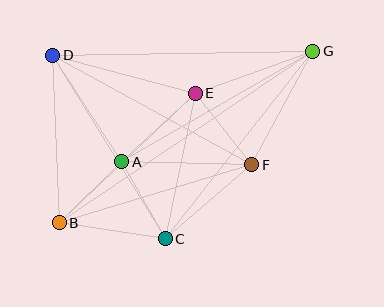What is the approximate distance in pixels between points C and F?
The distance between C and F is approximately 114 pixels.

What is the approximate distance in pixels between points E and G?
The distance between E and G is approximately 124 pixels.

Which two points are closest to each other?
Points A and B are closest to each other.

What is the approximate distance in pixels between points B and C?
The distance between B and C is approximately 107 pixels.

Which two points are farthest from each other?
Points B and G are farthest from each other.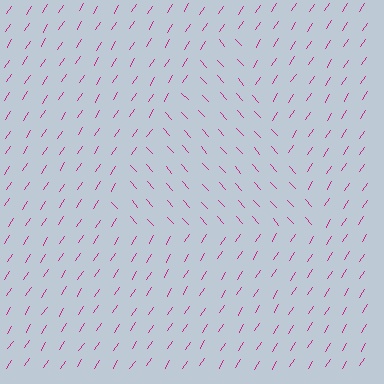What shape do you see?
I see a triangle.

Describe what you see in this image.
The image is filled with small magenta line segments. A triangle region in the image has lines oriented differently from the surrounding lines, creating a visible texture boundary.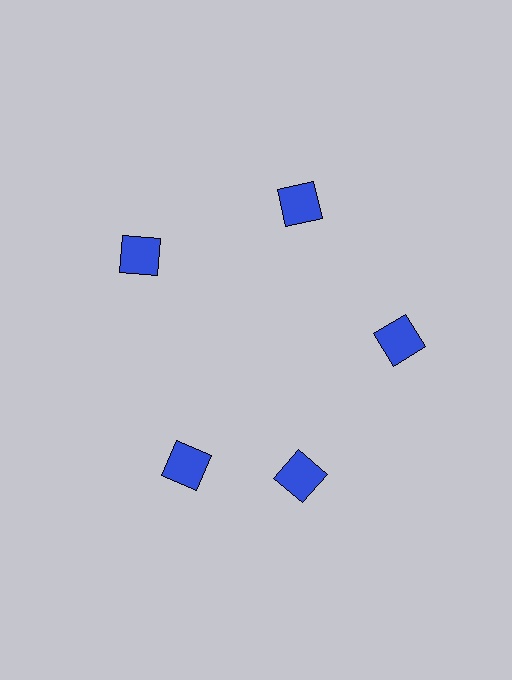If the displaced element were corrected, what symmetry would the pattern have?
It would have 5-fold rotational symmetry — the pattern would map onto itself every 72 degrees.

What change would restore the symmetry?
The symmetry would be restored by rotating it back into even spacing with its neighbors so that all 5 squares sit at equal angles and equal distance from the center.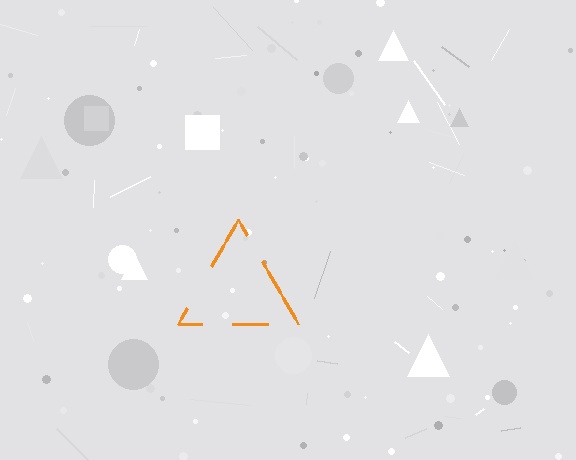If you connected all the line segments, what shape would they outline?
They would outline a triangle.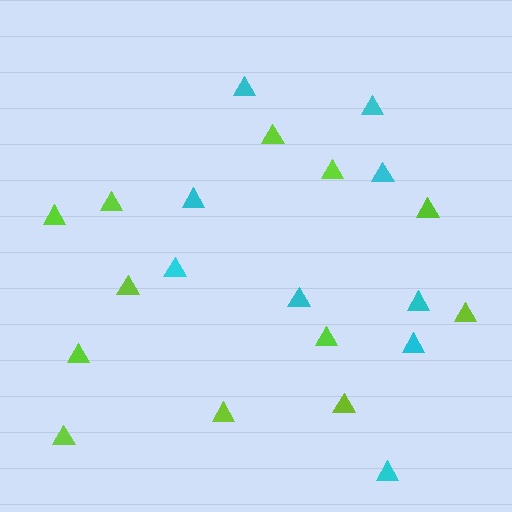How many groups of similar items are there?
There are 2 groups: one group of lime triangles (12) and one group of cyan triangles (9).